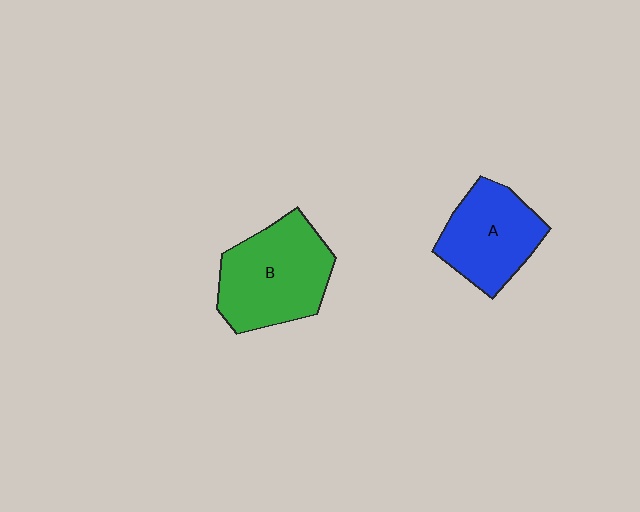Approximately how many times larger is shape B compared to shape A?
Approximately 1.2 times.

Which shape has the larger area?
Shape B (green).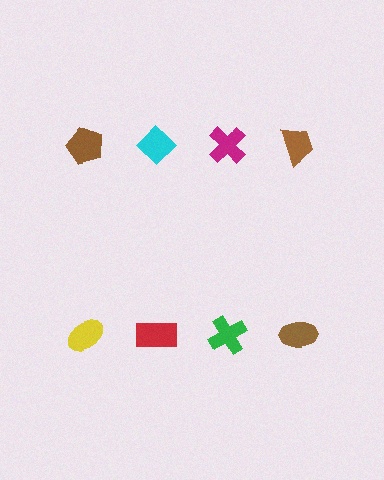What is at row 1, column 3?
A magenta cross.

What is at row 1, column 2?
A cyan diamond.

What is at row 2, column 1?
A yellow ellipse.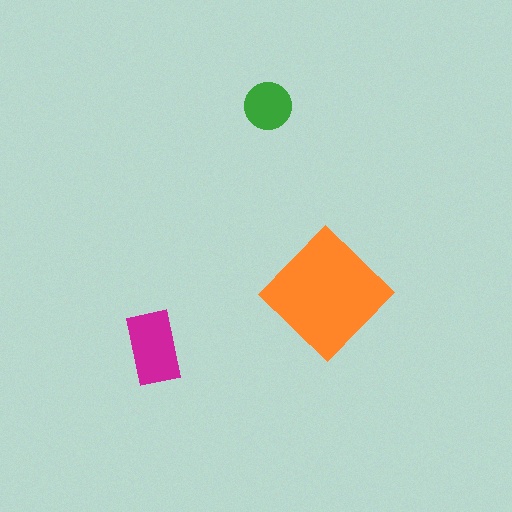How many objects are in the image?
There are 3 objects in the image.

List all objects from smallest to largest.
The green circle, the magenta rectangle, the orange diamond.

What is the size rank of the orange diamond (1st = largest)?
1st.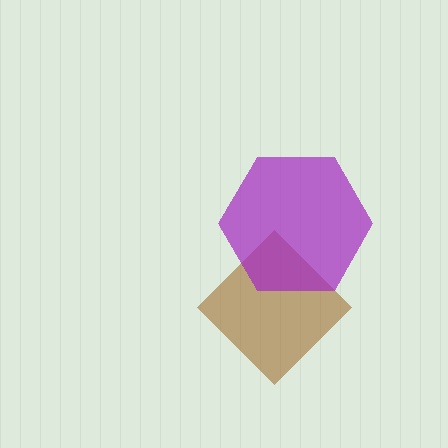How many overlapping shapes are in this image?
There are 2 overlapping shapes in the image.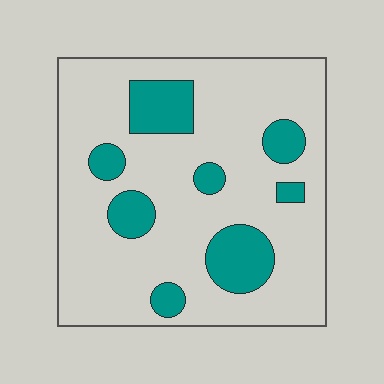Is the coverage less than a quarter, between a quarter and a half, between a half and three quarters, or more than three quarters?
Less than a quarter.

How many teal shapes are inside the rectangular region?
8.